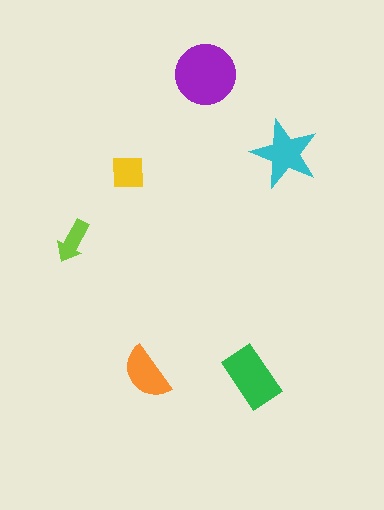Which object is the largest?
The purple circle.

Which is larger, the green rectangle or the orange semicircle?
The green rectangle.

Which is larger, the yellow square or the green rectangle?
The green rectangle.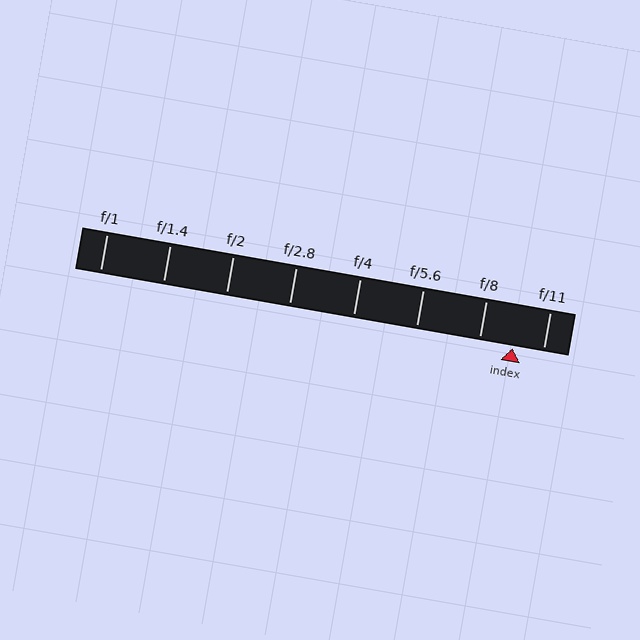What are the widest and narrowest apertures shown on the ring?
The widest aperture shown is f/1 and the narrowest is f/11.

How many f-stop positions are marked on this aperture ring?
There are 8 f-stop positions marked.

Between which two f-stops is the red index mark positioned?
The index mark is between f/8 and f/11.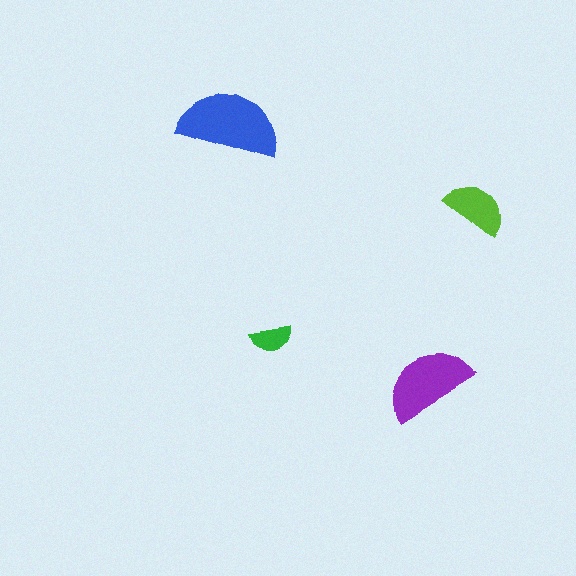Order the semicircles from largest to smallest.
the blue one, the purple one, the lime one, the green one.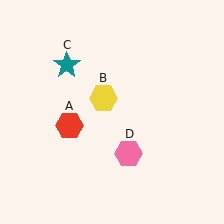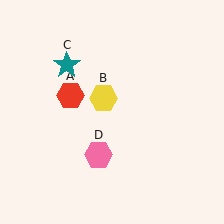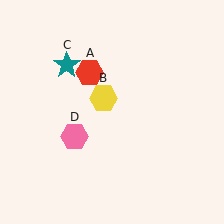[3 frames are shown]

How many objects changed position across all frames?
2 objects changed position: red hexagon (object A), pink hexagon (object D).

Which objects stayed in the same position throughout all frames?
Yellow hexagon (object B) and teal star (object C) remained stationary.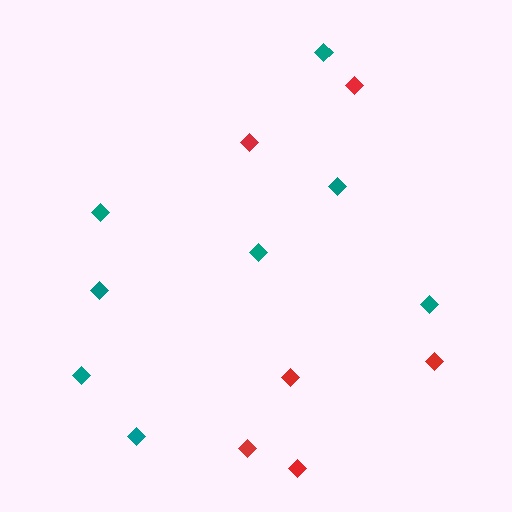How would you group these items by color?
There are 2 groups: one group of red diamonds (6) and one group of teal diamonds (8).